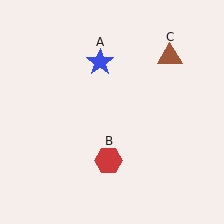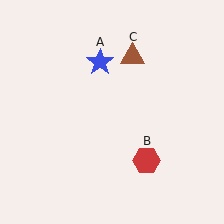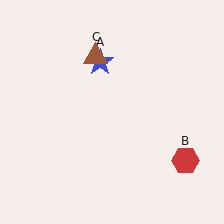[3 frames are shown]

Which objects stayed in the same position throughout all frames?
Blue star (object A) remained stationary.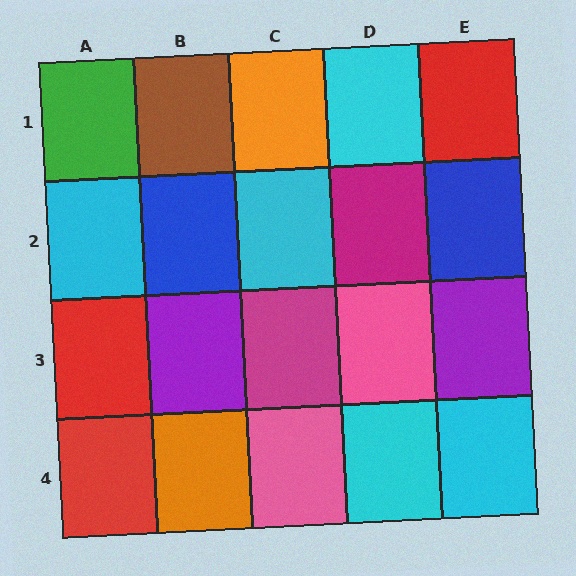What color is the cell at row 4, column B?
Orange.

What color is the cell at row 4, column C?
Pink.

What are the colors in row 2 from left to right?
Cyan, blue, cyan, magenta, blue.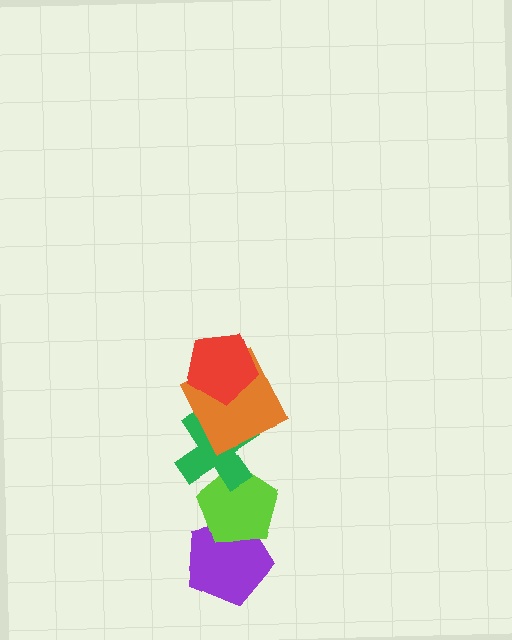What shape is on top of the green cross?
The orange square is on top of the green cross.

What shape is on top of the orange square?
The red pentagon is on top of the orange square.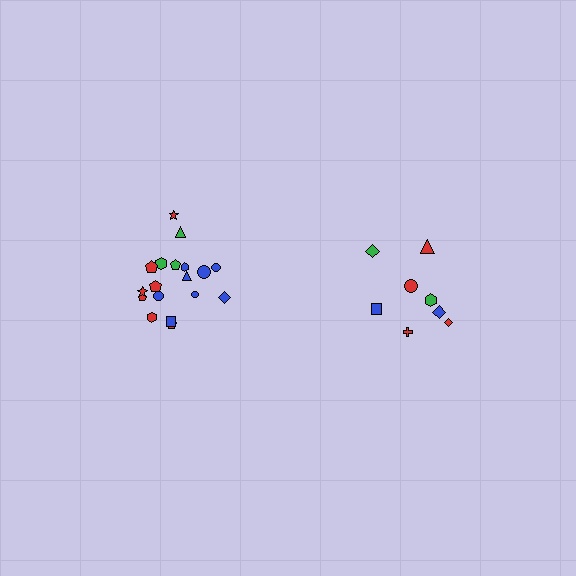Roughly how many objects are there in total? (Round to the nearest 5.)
Roughly 25 objects in total.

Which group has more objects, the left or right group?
The left group.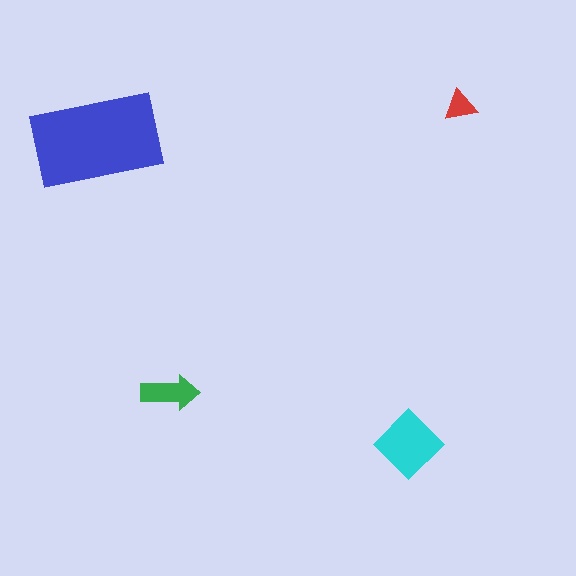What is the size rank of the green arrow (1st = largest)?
3rd.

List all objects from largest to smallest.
The blue rectangle, the cyan diamond, the green arrow, the red triangle.